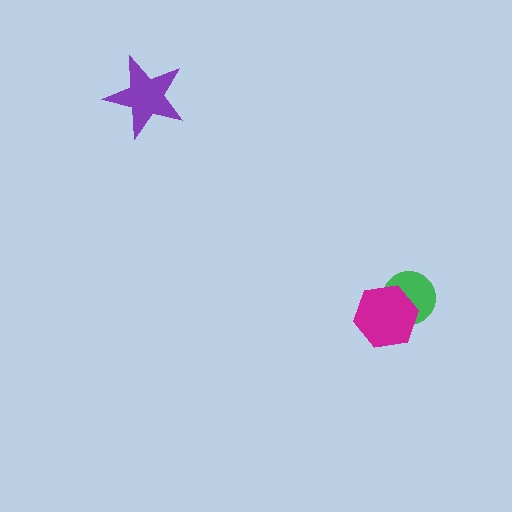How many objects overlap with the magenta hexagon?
1 object overlaps with the magenta hexagon.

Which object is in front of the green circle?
The magenta hexagon is in front of the green circle.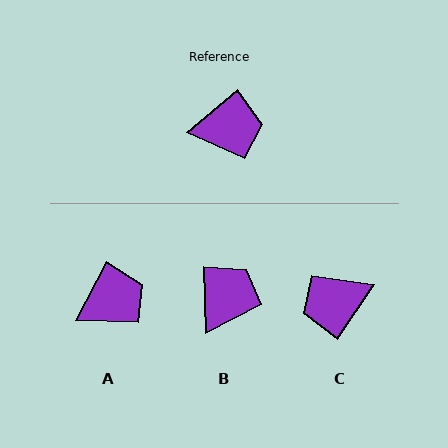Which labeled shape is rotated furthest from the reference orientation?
C, about 164 degrees away.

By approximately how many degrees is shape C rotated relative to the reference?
Approximately 164 degrees clockwise.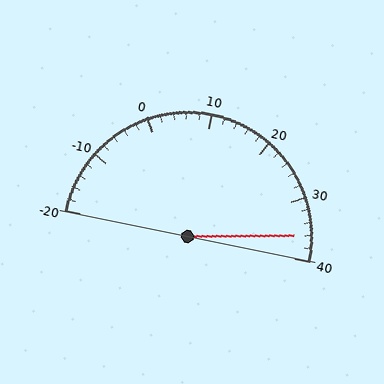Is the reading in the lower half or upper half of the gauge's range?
The reading is in the upper half of the range (-20 to 40).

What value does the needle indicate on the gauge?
The needle indicates approximately 36.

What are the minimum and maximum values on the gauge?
The gauge ranges from -20 to 40.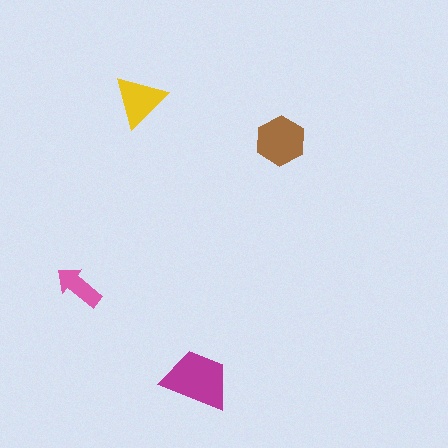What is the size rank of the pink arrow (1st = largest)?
4th.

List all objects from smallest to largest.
The pink arrow, the yellow triangle, the brown hexagon, the magenta trapezoid.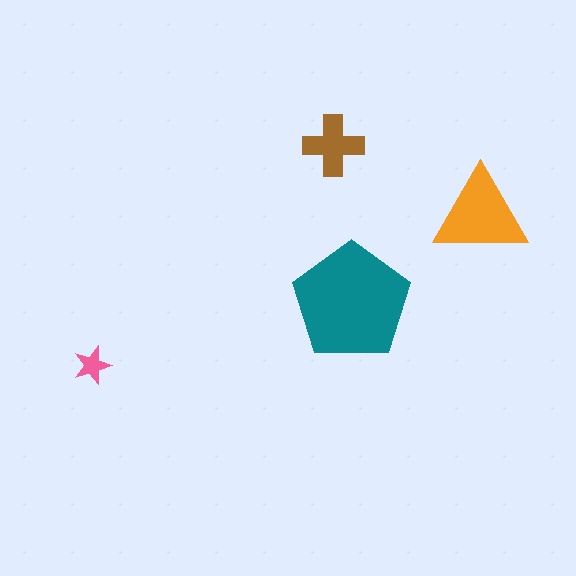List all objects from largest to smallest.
The teal pentagon, the orange triangle, the brown cross, the pink star.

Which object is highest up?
The brown cross is topmost.